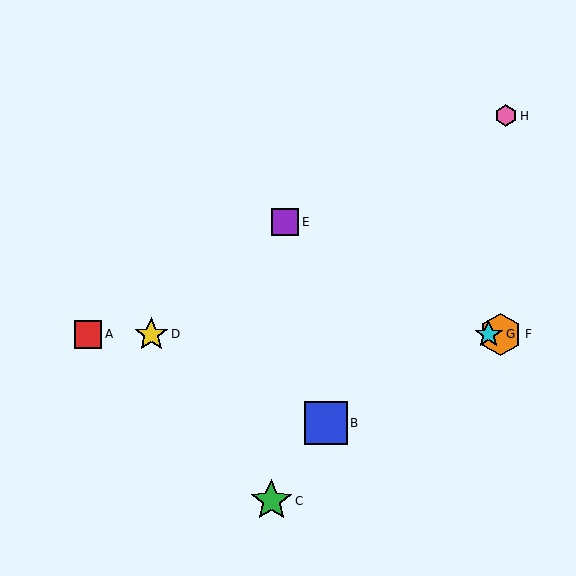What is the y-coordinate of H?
Object H is at y≈116.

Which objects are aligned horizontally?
Objects A, D, F, G are aligned horizontally.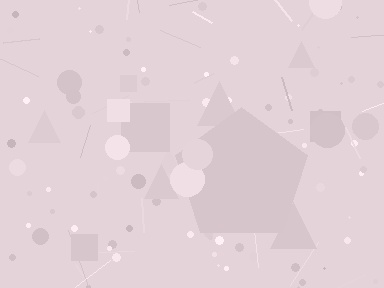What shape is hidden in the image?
A pentagon is hidden in the image.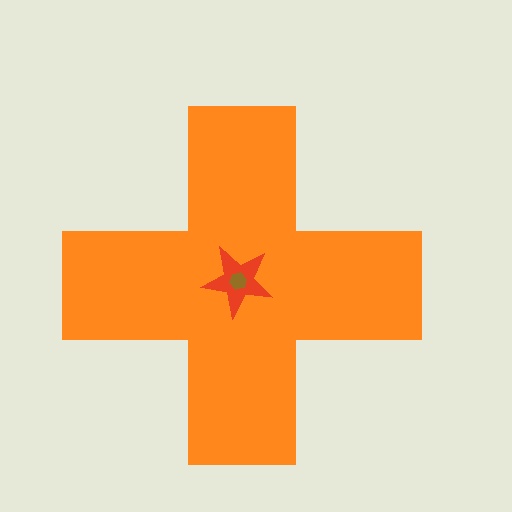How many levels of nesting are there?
3.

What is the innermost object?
The brown hexagon.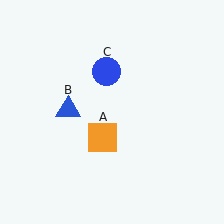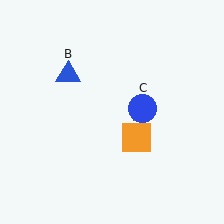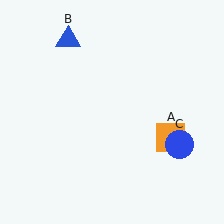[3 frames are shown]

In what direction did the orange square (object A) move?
The orange square (object A) moved right.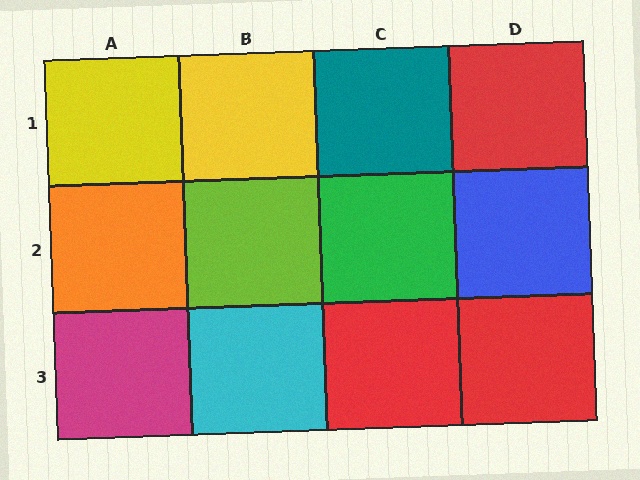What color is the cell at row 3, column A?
Magenta.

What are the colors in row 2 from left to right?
Orange, lime, green, blue.